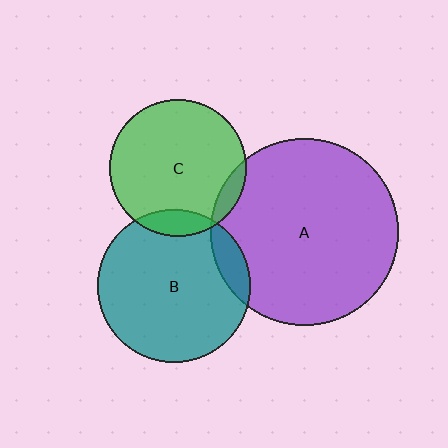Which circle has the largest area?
Circle A (purple).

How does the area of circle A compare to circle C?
Approximately 1.9 times.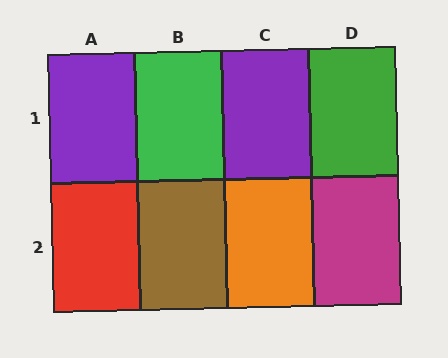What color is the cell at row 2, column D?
Magenta.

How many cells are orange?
1 cell is orange.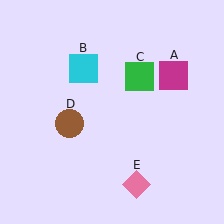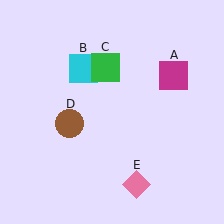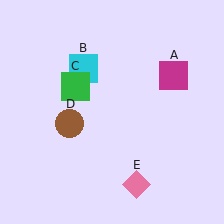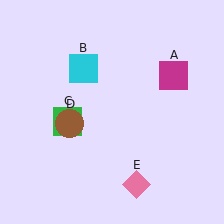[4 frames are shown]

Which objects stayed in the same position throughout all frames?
Magenta square (object A) and cyan square (object B) and brown circle (object D) and pink diamond (object E) remained stationary.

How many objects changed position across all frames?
1 object changed position: green square (object C).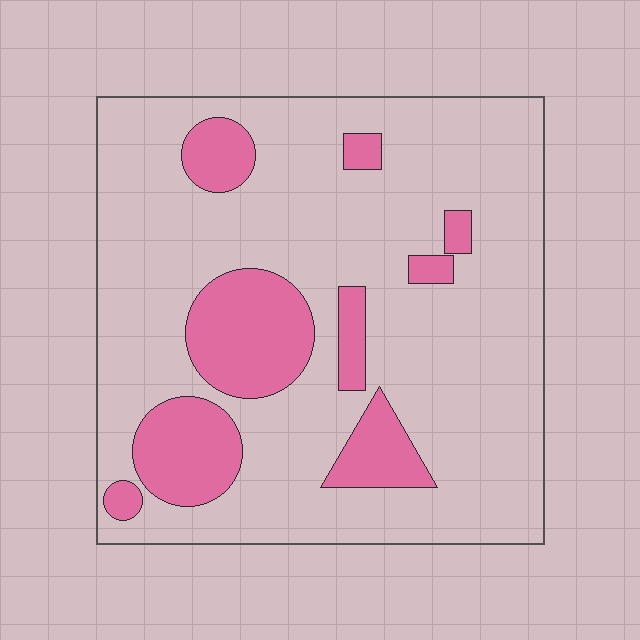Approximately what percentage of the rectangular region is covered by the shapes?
Approximately 20%.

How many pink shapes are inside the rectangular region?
9.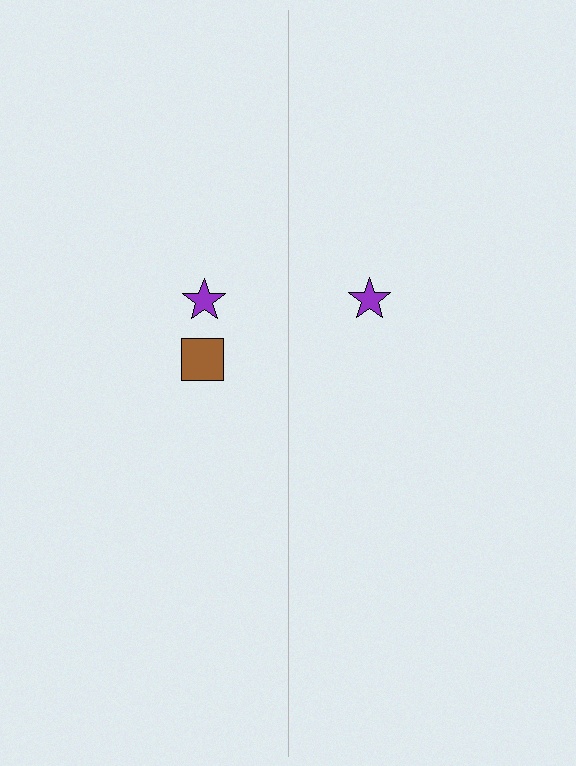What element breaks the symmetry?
A brown square is missing from the right side.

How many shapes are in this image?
There are 3 shapes in this image.